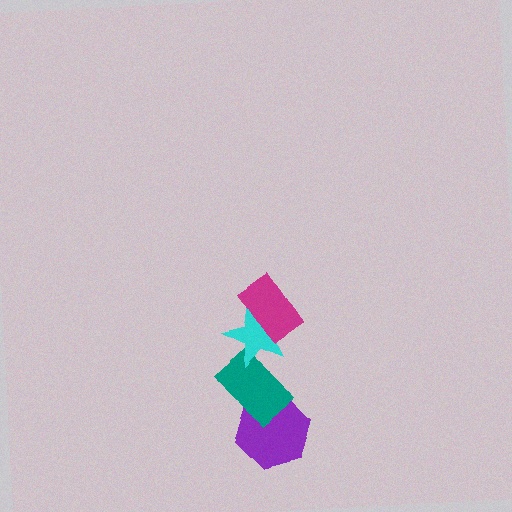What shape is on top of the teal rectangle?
The cyan star is on top of the teal rectangle.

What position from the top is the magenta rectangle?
The magenta rectangle is 1st from the top.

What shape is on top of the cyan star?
The magenta rectangle is on top of the cyan star.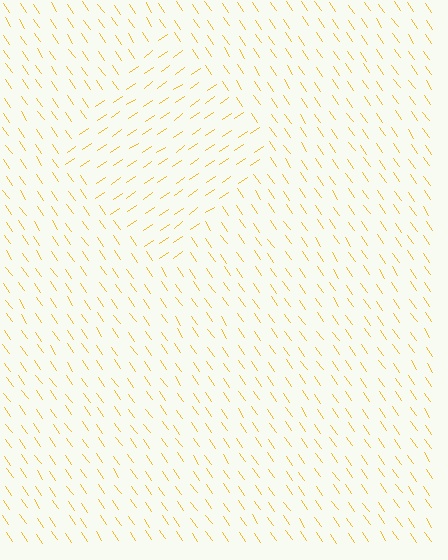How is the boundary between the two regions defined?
The boundary is defined purely by a change in line orientation (approximately 89 degrees difference). All lines are the same color and thickness.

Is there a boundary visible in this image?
Yes, there is a texture boundary formed by a change in line orientation.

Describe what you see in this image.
The image is filled with small yellow line segments. A diamond region in the image has lines oriented differently from the surrounding lines, creating a visible texture boundary.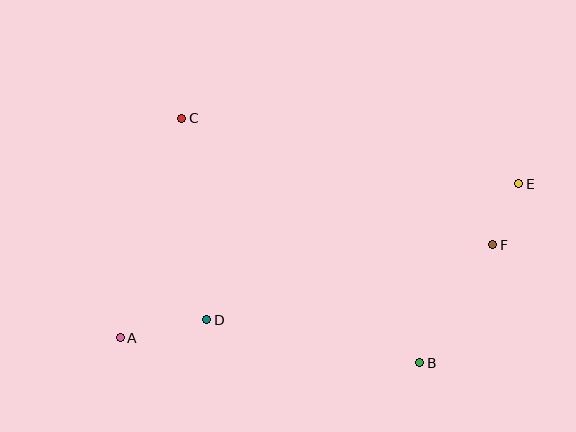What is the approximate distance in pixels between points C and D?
The distance between C and D is approximately 203 pixels.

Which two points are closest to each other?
Points E and F are closest to each other.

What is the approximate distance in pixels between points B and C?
The distance between B and C is approximately 341 pixels.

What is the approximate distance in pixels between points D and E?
The distance between D and E is approximately 341 pixels.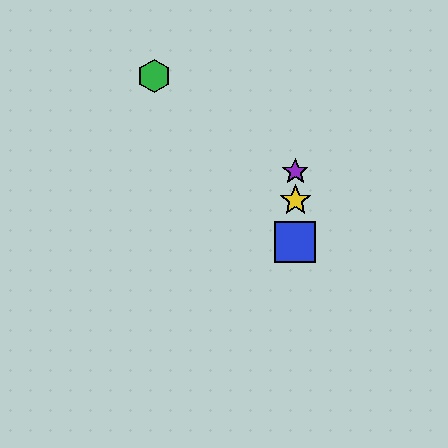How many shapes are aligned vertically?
4 shapes (the red circle, the blue square, the yellow star, the purple star) are aligned vertically.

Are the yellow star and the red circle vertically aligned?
Yes, both are at x≈295.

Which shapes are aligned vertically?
The red circle, the blue square, the yellow star, the purple star are aligned vertically.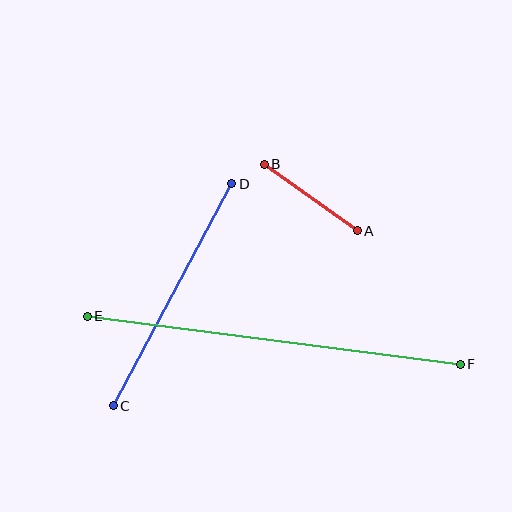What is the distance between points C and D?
The distance is approximately 252 pixels.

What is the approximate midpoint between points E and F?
The midpoint is at approximately (274, 340) pixels.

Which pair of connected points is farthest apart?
Points E and F are farthest apart.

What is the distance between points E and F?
The distance is approximately 376 pixels.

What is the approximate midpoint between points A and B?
The midpoint is at approximately (311, 198) pixels.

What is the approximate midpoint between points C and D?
The midpoint is at approximately (173, 295) pixels.